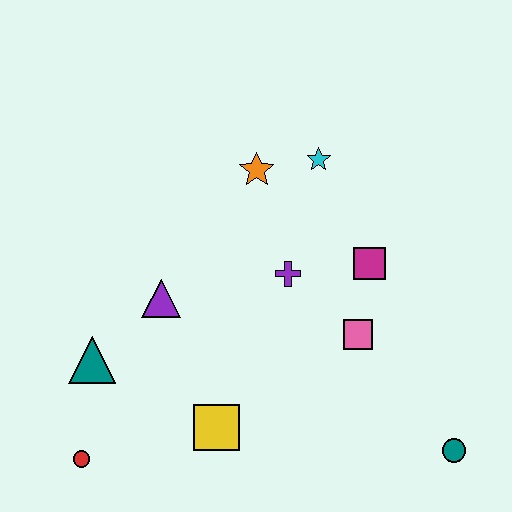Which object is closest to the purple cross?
The magenta square is closest to the purple cross.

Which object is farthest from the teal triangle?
The teal circle is farthest from the teal triangle.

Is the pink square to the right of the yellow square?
Yes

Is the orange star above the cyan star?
No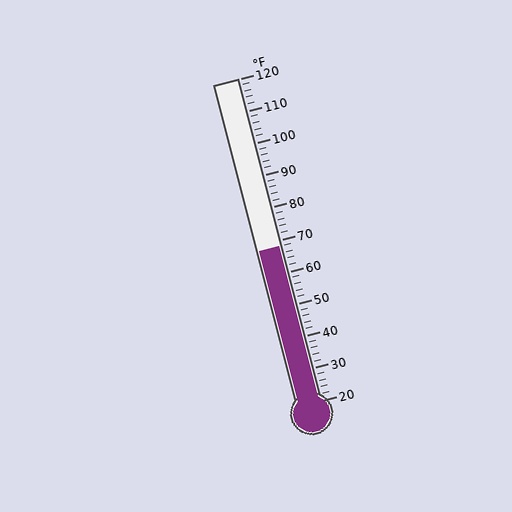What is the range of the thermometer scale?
The thermometer scale ranges from 20°F to 120°F.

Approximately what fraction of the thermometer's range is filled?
The thermometer is filled to approximately 50% of its range.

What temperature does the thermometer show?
The thermometer shows approximately 68°F.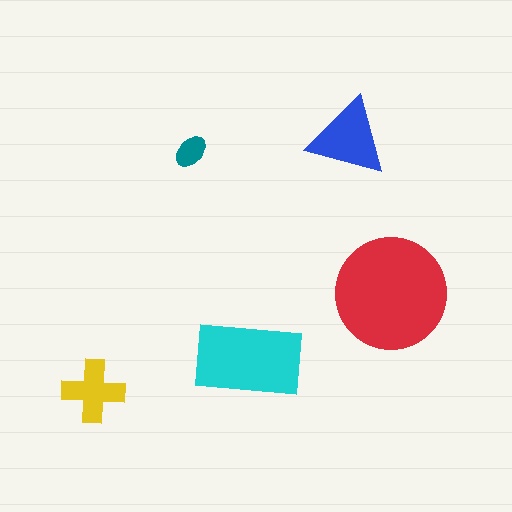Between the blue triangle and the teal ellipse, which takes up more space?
The blue triangle.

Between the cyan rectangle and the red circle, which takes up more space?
The red circle.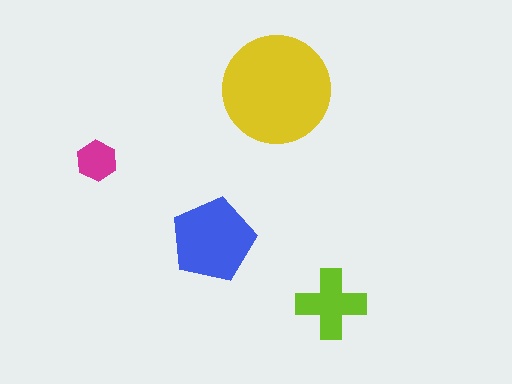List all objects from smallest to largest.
The magenta hexagon, the lime cross, the blue pentagon, the yellow circle.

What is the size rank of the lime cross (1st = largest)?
3rd.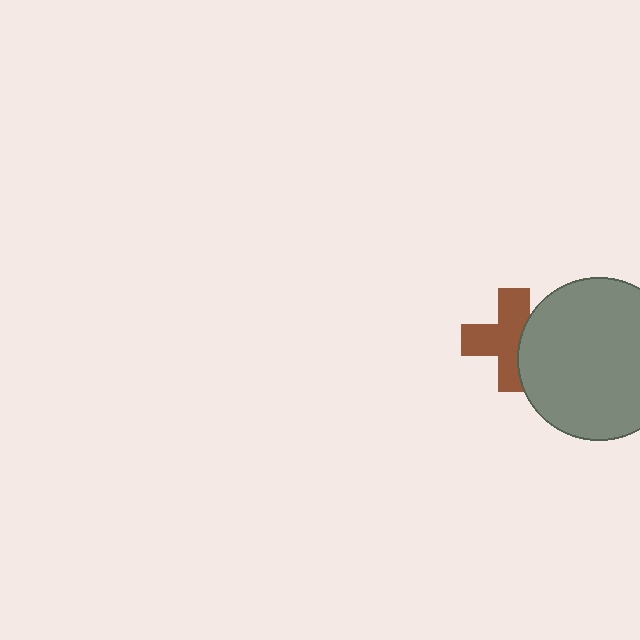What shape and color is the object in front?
The object in front is a gray circle.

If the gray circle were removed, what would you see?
You would see the complete brown cross.